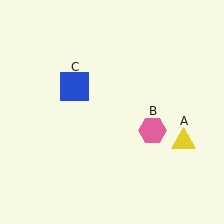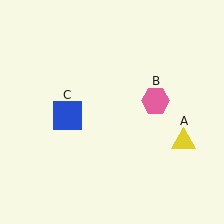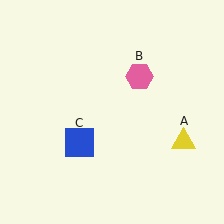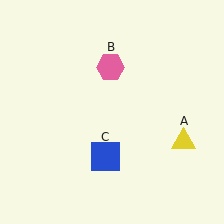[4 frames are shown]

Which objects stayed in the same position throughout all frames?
Yellow triangle (object A) remained stationary.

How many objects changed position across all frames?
2 objects changed position: pink hexagon (object B), blue square (object C).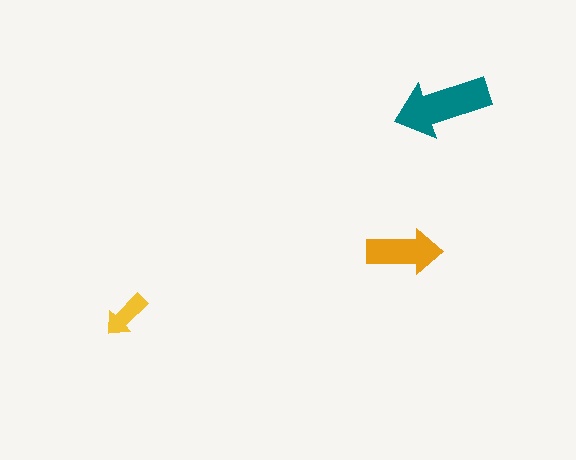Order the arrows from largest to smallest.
the teal one, the orange one, the yellow one.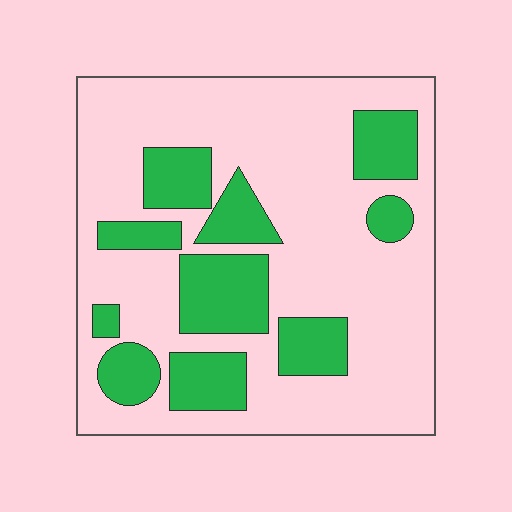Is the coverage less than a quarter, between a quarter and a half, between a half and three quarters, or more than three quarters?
Between a quarter and a half.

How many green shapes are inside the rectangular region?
10.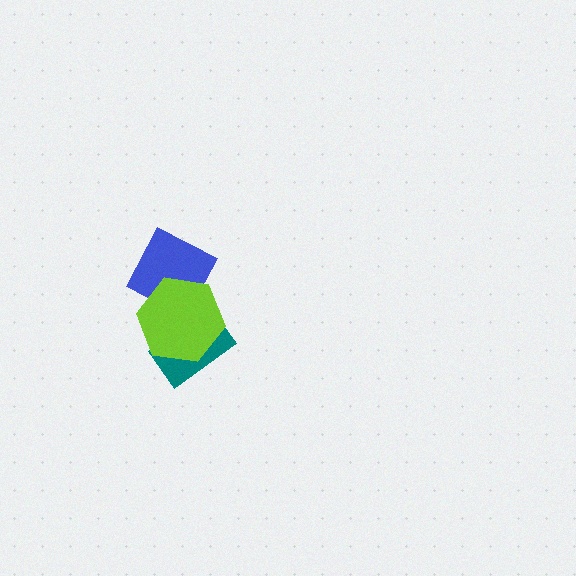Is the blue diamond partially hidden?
Yes, it is partially covered by another shape.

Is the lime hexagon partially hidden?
No, no other shape covers it.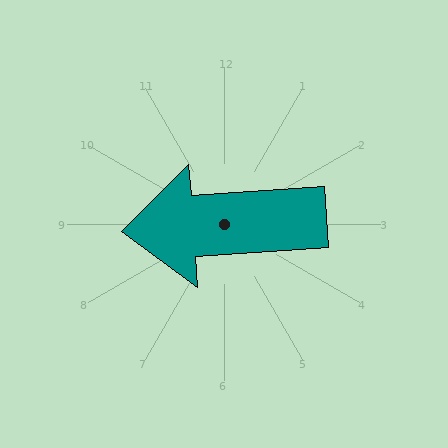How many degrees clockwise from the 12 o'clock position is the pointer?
Approximately 266 degrees.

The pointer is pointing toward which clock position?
Roughly 9 o'clock.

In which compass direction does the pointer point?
West.